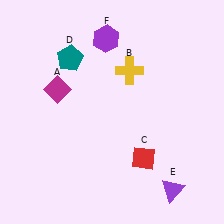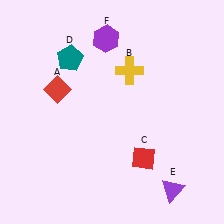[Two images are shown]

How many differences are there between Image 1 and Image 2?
There is 1 difference between the two images.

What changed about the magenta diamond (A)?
In Image 1, A is magenta. In Image 2, it changed to red.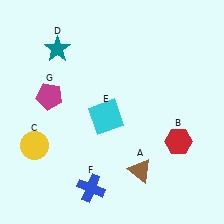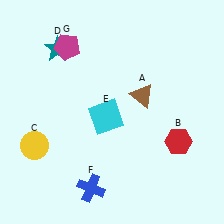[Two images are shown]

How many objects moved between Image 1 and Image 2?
2 objects moved between the two images.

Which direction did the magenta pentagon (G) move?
The magenta pentagon (G) moved up.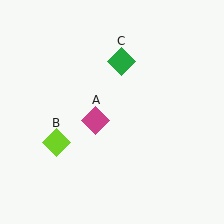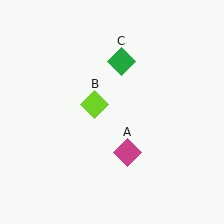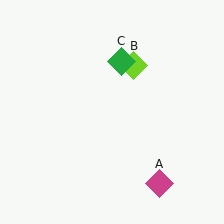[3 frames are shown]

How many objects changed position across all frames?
2 objects changed position: magenta diamond (object A), lime diamond (object B).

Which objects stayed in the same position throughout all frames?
Green diamond (object C) remained stationary.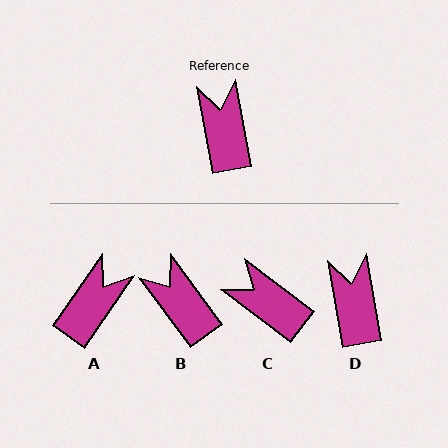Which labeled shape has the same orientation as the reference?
D.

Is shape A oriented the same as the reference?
No, it is off by about 45 degrees.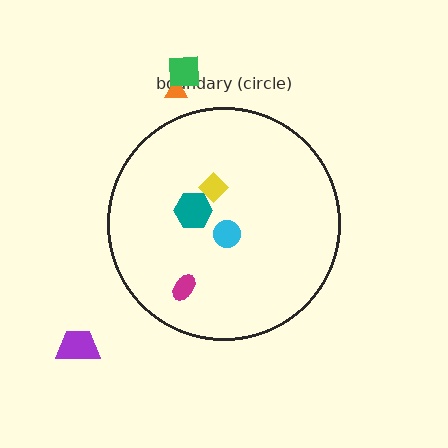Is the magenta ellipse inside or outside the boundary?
Inside.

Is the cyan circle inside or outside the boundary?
Inside.